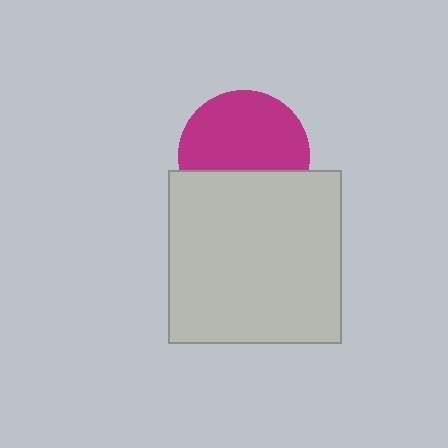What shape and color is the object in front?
The object in front is a light gray square.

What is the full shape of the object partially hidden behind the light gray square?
The partially hidden object is a magenta circle.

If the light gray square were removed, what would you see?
You would see the complete magenta circle.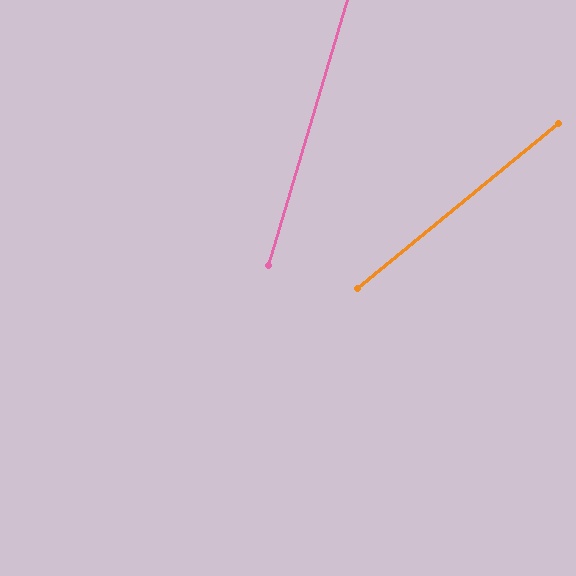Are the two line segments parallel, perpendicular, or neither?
Neither parallel nor perpendicular — they differ by about 34°.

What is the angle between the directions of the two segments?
Approximately 34 degrees.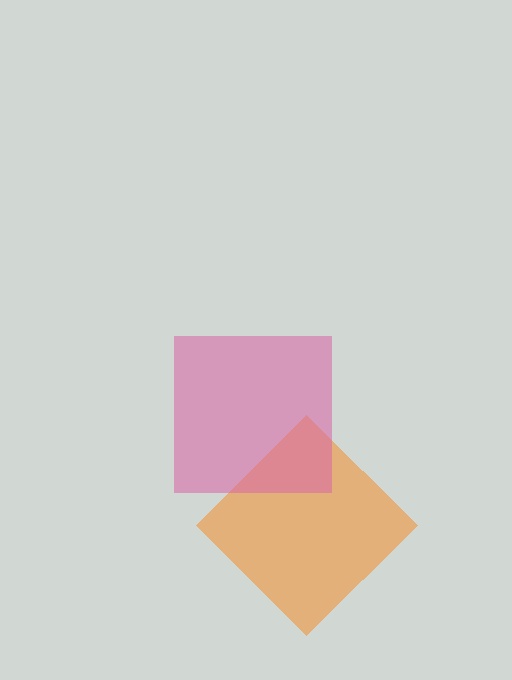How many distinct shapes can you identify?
There are 2 distinct shapes: an orange diamond, a pink square.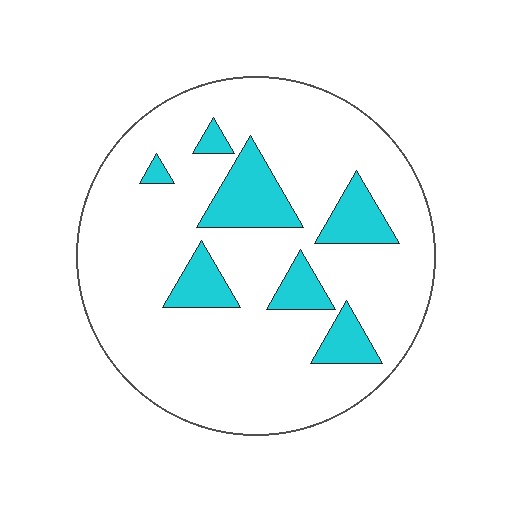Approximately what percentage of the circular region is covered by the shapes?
Approximately 15%.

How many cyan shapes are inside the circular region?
7.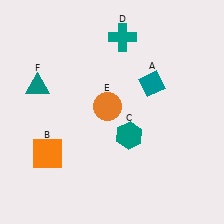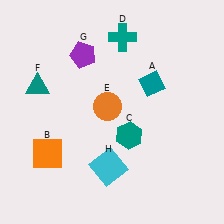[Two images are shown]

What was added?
A purple pentagon (G), a cyan square (H) were added in Image 2.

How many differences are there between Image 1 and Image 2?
There are 2 differences between the two images.